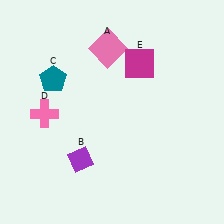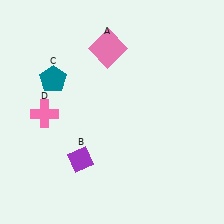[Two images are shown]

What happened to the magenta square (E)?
The magenta square (E) was removed in Image 2. It was in the top-right area of Image 1.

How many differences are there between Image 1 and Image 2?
There is 1 difference between the two images.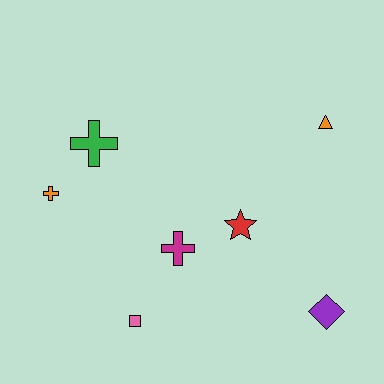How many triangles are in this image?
There is 1 triangle.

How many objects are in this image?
There are 7 objects.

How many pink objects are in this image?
There is 1 pink object.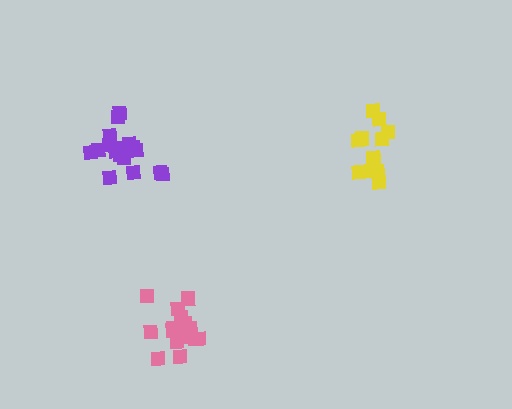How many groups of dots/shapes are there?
There are 3 groups.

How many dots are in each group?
Group 1: 16 dots, Group 2: 12 dots, Group 3: 18 dots (46 total).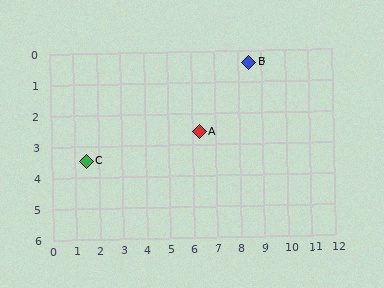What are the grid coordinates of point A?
Point A is at approximately (6.3, 2.6).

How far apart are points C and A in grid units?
Points C and A are about 4.9 grid units apart.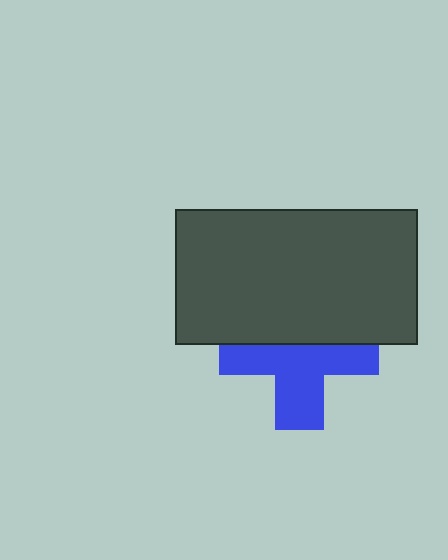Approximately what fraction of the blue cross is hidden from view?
Roughly 44% of the blue cross is hidden behind the dark gray rectangle.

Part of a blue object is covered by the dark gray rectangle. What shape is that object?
It is a cross.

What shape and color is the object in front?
The object in front is a dark gray rectangle.